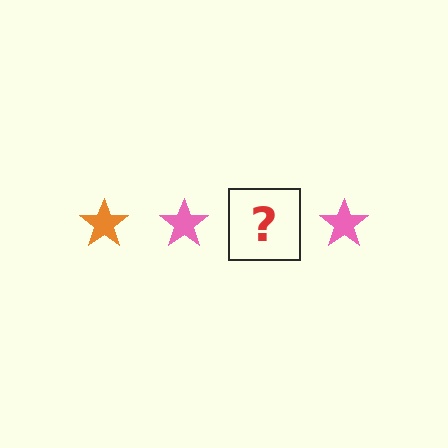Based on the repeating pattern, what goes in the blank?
The blank should be an orange star.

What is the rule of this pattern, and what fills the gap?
The rule is that the pattern cycles through orange, pink stars. The gap should be filled with an orange star.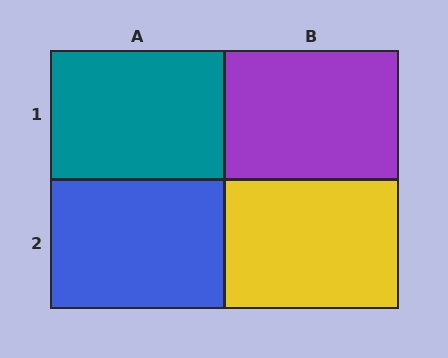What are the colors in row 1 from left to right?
Teal, purple.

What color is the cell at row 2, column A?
Blue.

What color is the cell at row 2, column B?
Yellow.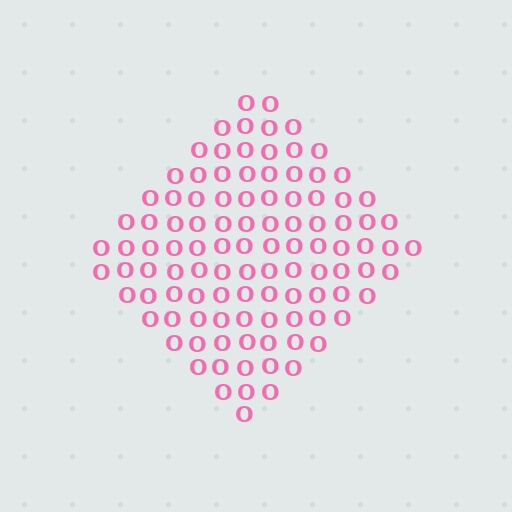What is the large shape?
The large shape is a diamond.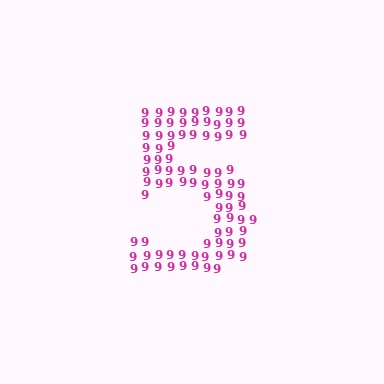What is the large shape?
The large shape is the digit 5.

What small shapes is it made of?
It is made of small digit 9's.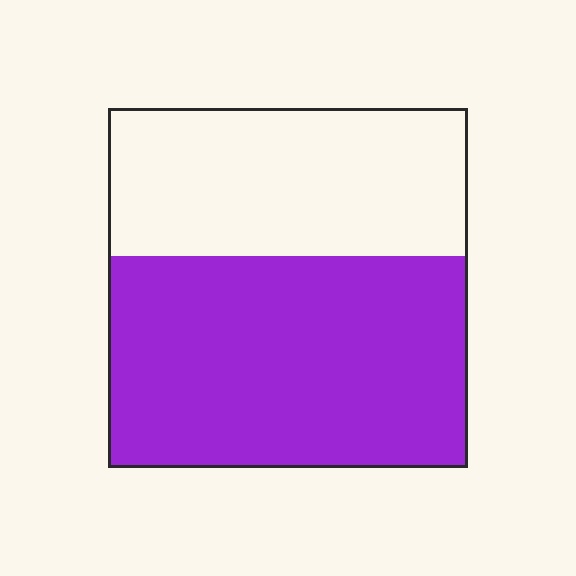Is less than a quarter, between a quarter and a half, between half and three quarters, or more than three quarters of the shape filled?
Between half and three quarters.